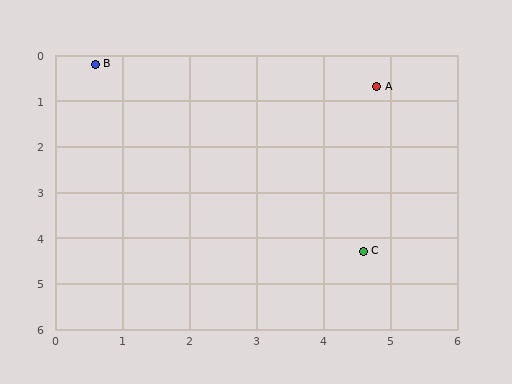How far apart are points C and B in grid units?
Points C and B are about 5.7 grid units apart.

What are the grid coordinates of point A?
Point A is at approximately (4.8, 0.7).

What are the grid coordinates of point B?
Point B is at approximately (0.6, 0.2).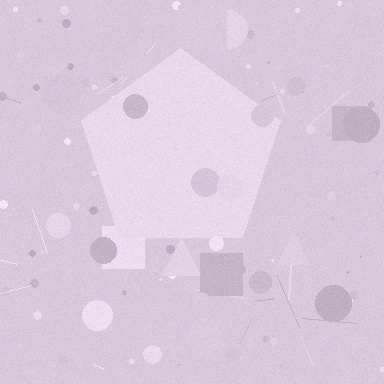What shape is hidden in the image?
A pentagon is hidden in the image.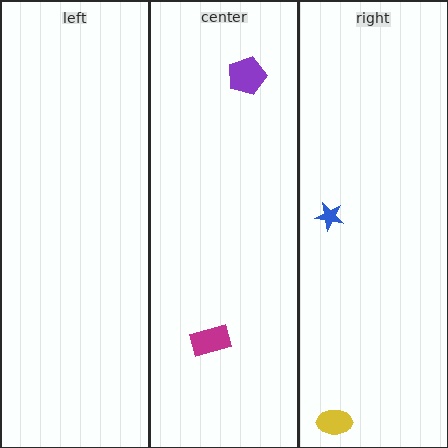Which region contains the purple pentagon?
The center region.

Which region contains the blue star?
The right region.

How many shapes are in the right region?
2.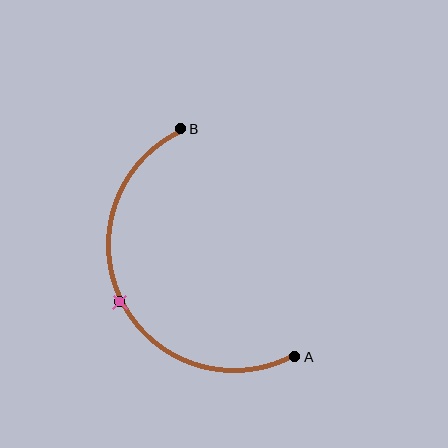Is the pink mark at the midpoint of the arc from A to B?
Yes. The pink mark lies on the arc at equal arc-length from both A and B — it is the arc midpoint.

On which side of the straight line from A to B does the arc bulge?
The arc bulges to the left of the straight line connecting A and B.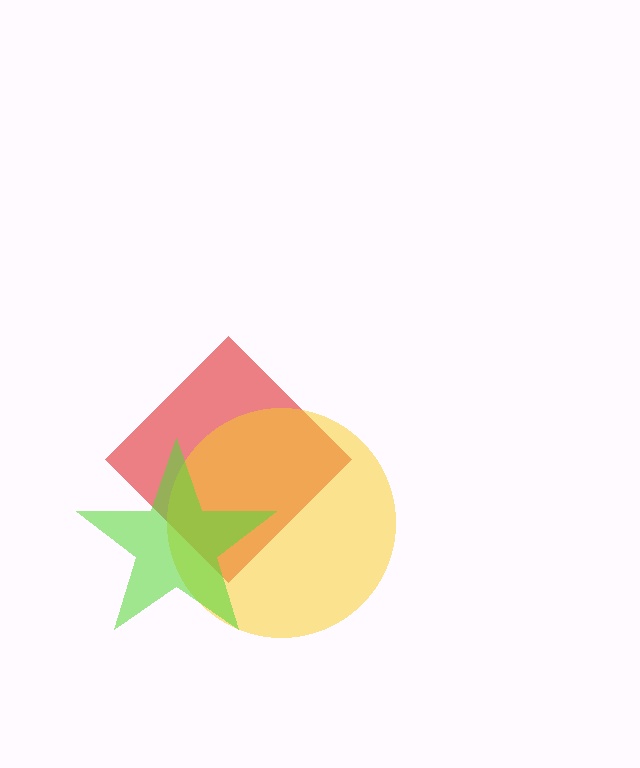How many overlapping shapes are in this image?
There are 3 overlapping shapes in the image.